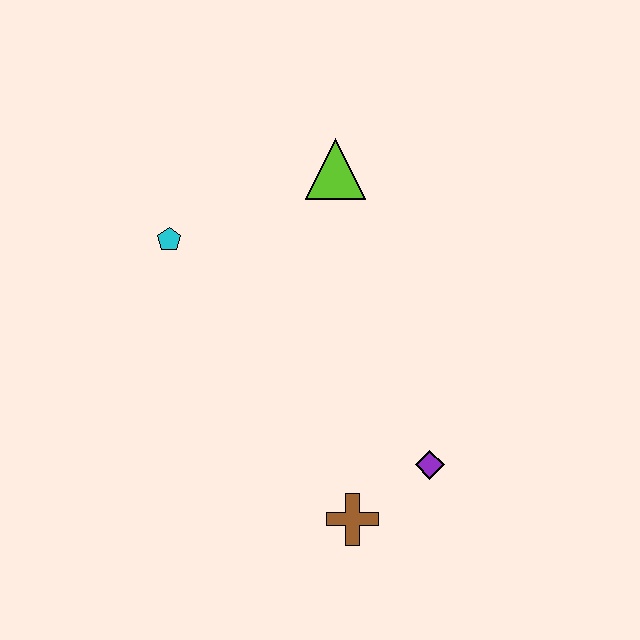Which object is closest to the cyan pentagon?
The lime triangle is closest to the cyan pentagon.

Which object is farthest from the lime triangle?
The brown cross is farthest from the lime triangle.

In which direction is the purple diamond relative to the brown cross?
The purple diamond is to the right of the brown cross.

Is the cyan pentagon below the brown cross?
No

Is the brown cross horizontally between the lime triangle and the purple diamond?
Yes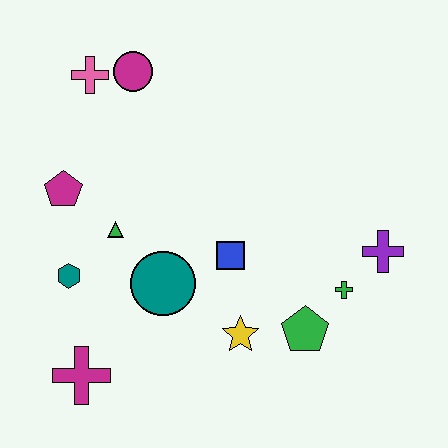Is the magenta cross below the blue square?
Yes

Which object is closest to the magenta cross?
The teal hexagon is closest to the magenta cross.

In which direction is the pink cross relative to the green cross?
The pink cross is to the left of the green cross.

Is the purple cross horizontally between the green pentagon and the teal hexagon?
No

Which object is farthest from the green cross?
The pink cross is farthest from the green cross.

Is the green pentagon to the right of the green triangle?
Yes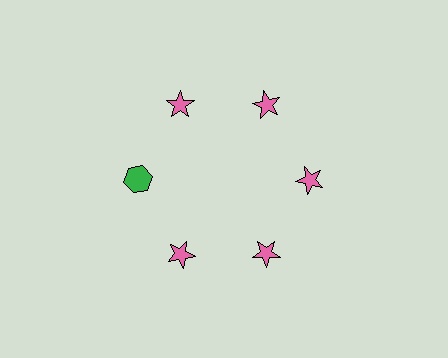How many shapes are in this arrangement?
There are 6 shapes arranged in a ring pattern.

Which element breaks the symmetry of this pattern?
The green hexagon at roughly the 9 o'clock position breaks the symmetry. All other shapes are pink stars.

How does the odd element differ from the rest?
It differs in both color (green instead of pink) and shape (hexagon instead of star).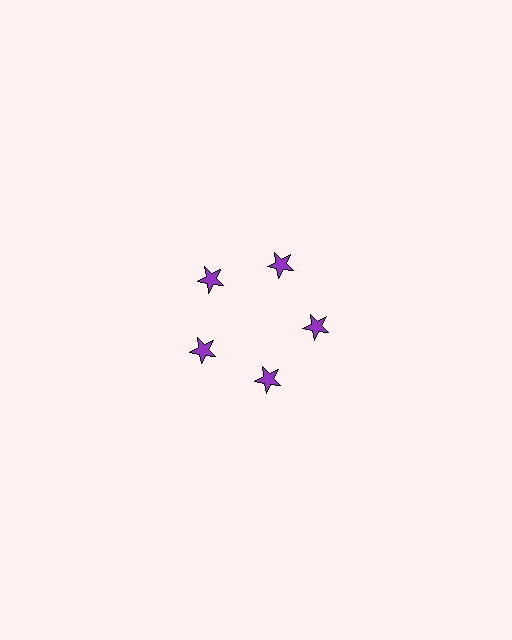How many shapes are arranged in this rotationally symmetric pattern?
There are 5 shapes, arranged in 5 groups of 1.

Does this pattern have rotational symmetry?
Yes, this pattern has 5-fold rotational symmetry. It looks the same after rotating 72 degrees around the center.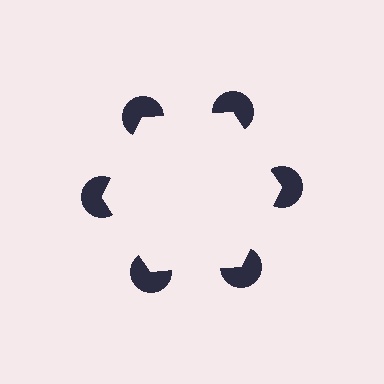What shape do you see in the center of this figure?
An illusory hexagon — its edges are inferred from the aligned wedge cuts in the pac-man discs, not physically drawn.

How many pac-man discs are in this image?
There are 6 — one at each vertex of the illusory hexagon.